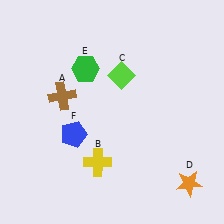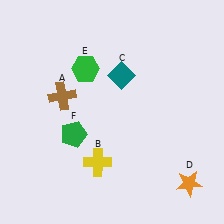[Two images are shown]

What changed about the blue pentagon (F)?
In Image 1, F is blue. In Image 2, it changed to green.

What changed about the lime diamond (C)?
In Image 1, C is lime. In Image 2, it changed to teal.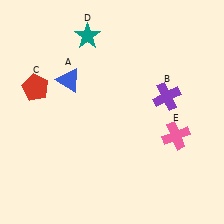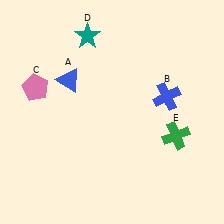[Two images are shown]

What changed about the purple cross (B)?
In Image 1, B is purple. In Image 2, it changed to blue.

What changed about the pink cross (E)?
In Image 1, E is pink. In Image 2, it changed to green.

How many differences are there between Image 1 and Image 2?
There are 3 differences between the two images.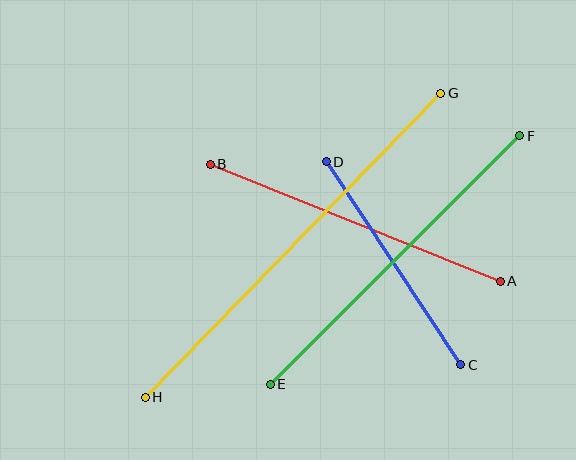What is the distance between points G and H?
The distance is approximately 424 pixels.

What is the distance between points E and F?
The distance is approximately 352 pixels.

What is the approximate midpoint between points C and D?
The midpoint is at approximately (394, 263) pixels.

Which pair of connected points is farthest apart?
Points G and H are farthest apart.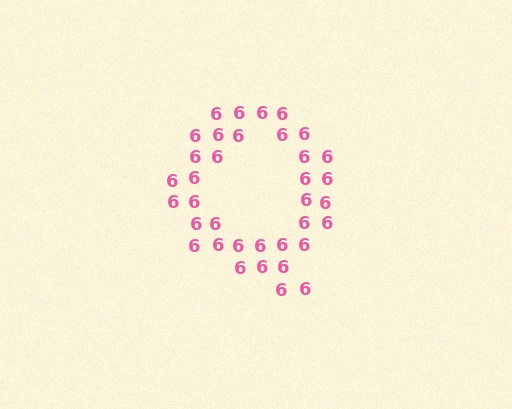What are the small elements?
The small elements are digit 6's.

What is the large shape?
The large shape is the letter Q.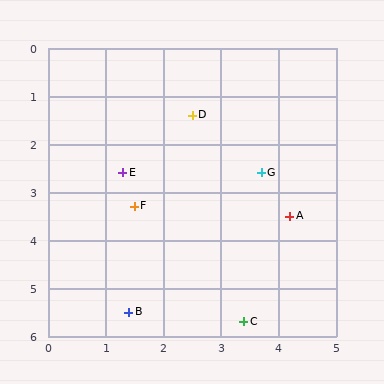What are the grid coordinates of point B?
Point B is at approximately (1.4, 5.5).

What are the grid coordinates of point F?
Point F is at approximately (1.5, 3.3).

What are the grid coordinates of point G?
Point G is at approximately (3.7, 2.6).